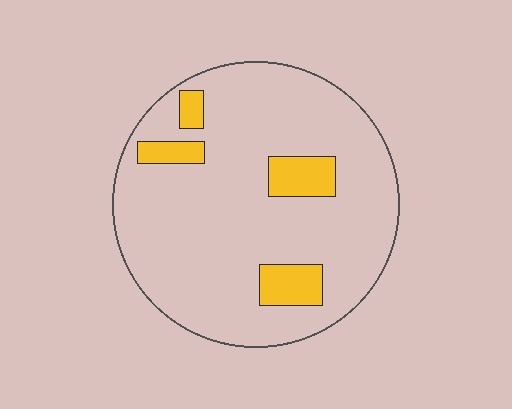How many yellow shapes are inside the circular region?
4.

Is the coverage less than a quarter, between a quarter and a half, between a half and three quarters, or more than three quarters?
Less than a quarter.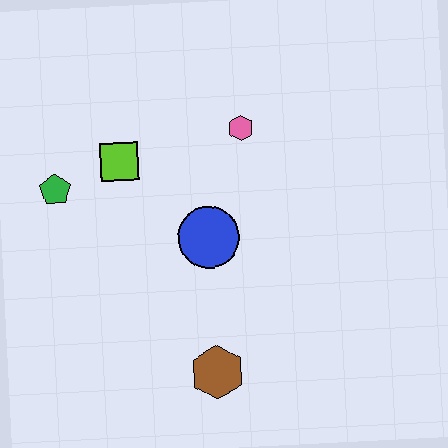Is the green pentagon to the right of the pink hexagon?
No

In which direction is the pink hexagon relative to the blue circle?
The pink hexagon is above the blue circle.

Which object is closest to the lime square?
The green pentagon is closest to the lime square.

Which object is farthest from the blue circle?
The green pentagon is farthest from the blue circle.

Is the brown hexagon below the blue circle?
Yes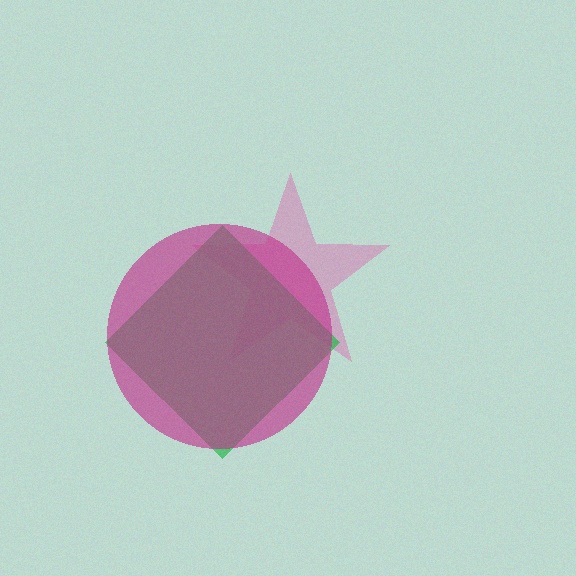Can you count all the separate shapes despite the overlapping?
Yes, there are 3 separate shapes.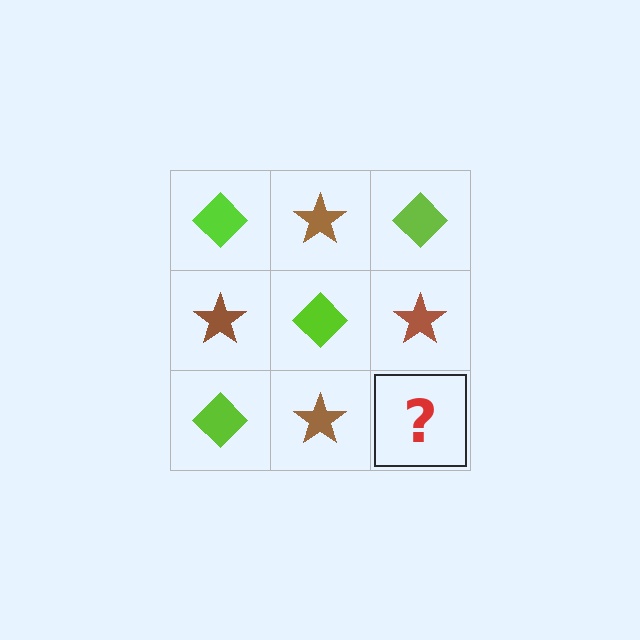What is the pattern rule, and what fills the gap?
The rule is that it alternates lime diamond and brown star in a checkerboard pattern. The gap should be filled with a lime diamond.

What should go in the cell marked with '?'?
The missing cell should contain a lime diamond.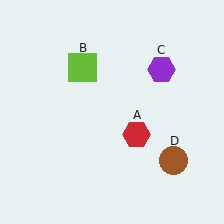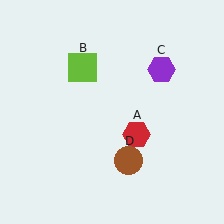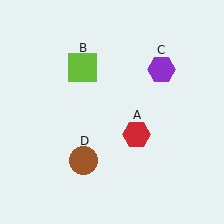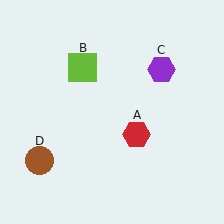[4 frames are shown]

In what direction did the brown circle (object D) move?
The brown circle (object D) moved left.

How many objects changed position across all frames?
1 object changed position: brown circle (object D).